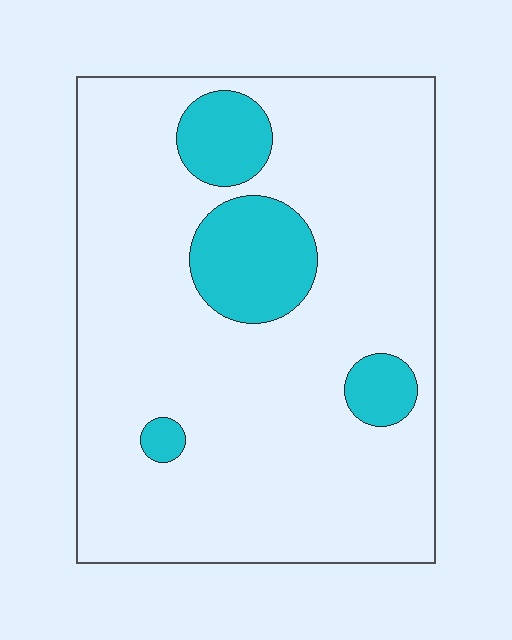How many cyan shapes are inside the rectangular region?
4.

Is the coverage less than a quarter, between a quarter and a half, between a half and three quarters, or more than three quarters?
Less than a quarter.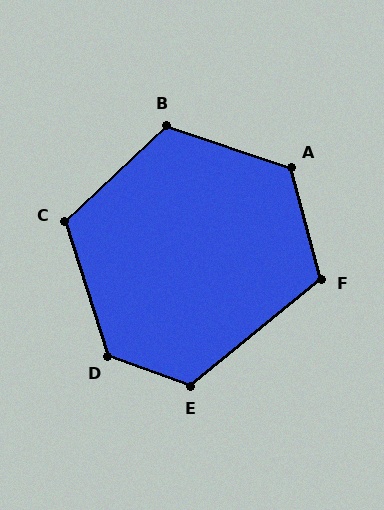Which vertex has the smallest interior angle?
F, at approximately 114 degrees.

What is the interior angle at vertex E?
Approximately 121 degrees (obtuse).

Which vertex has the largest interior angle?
D, at approximately 128 degrees.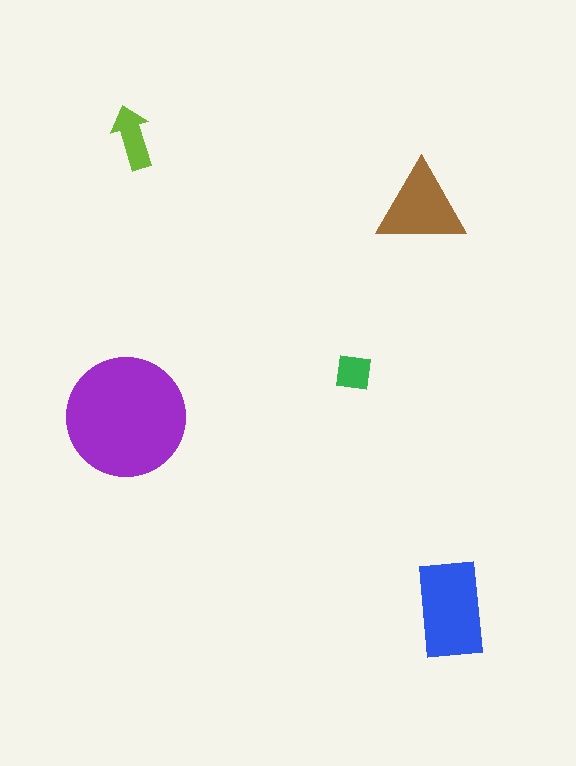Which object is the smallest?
The green square.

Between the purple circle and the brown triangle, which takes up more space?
The purple circle.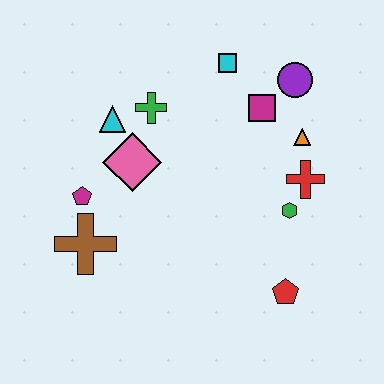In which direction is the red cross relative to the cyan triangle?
The red cross is to the right of the cyan triangle.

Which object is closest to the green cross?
The cyan triangle is closest to the green cross.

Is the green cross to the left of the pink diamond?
No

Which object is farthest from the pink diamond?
The red pentagon is farthest from the pink diamond.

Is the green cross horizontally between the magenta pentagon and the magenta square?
Yes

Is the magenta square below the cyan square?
Yes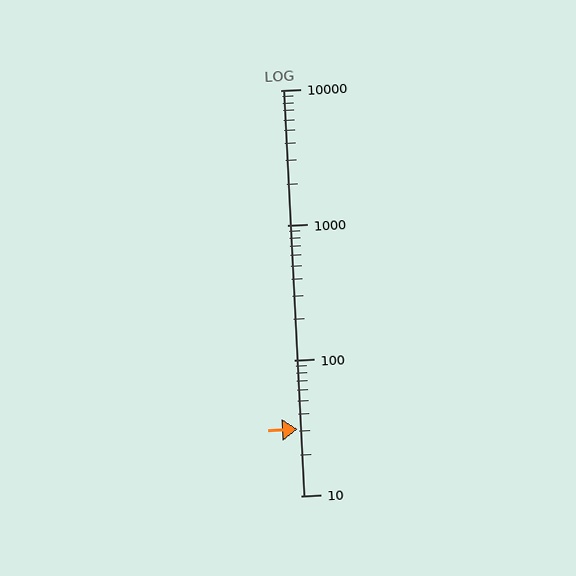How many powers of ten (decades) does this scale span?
The scale spans 3 decades, from 10 to 10000.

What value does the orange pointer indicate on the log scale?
The pointer indicates approximately 31.